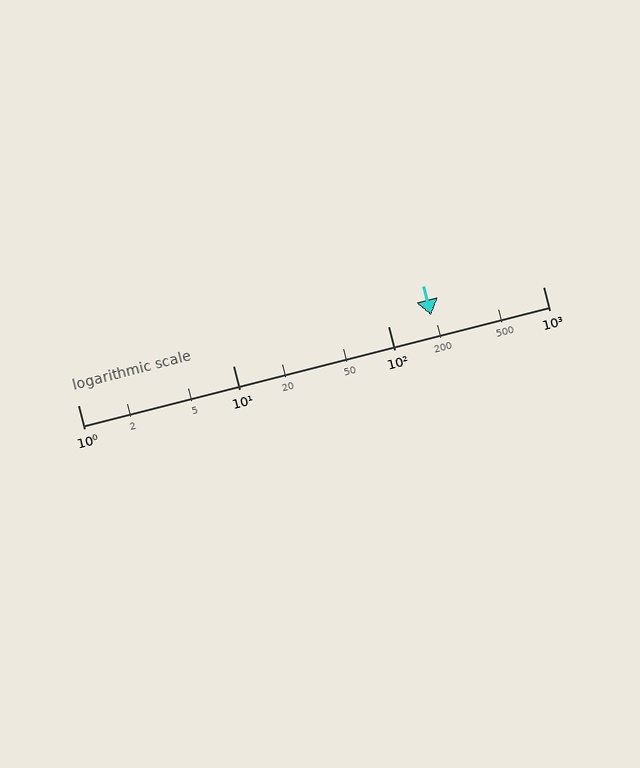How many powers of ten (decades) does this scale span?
The scale spans 3 decades, from 1 to 1000.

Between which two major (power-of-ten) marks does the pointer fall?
The pointer is between 100 and 1000.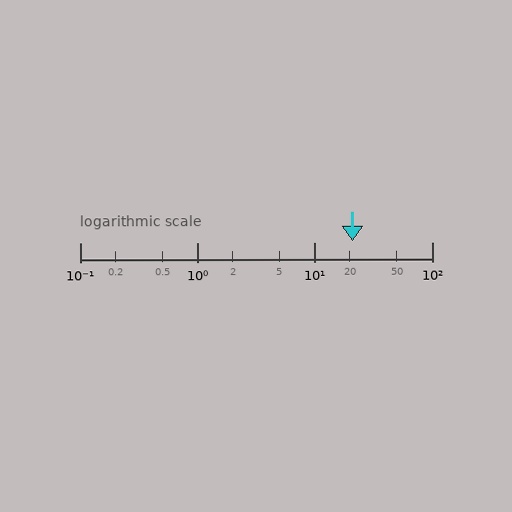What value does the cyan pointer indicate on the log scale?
The pointer indicates approximately 21.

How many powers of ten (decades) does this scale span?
The scale spans 3 decades, from 0.1 to 100.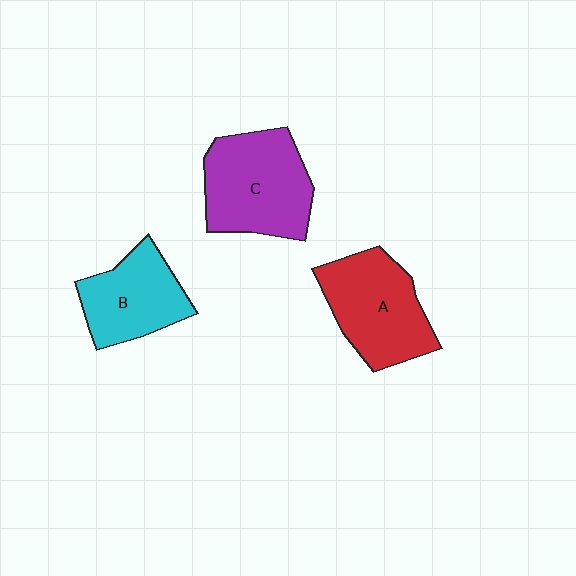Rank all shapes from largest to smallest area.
From largest to smallest: C (purple), A (red), B (cyan).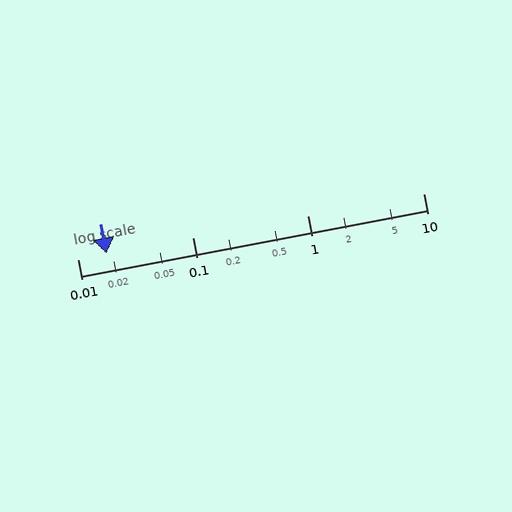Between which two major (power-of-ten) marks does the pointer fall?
The pointer is between 0.01 and 0.1.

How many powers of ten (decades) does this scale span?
The scale spans 3 decades, from 0.01 to 10.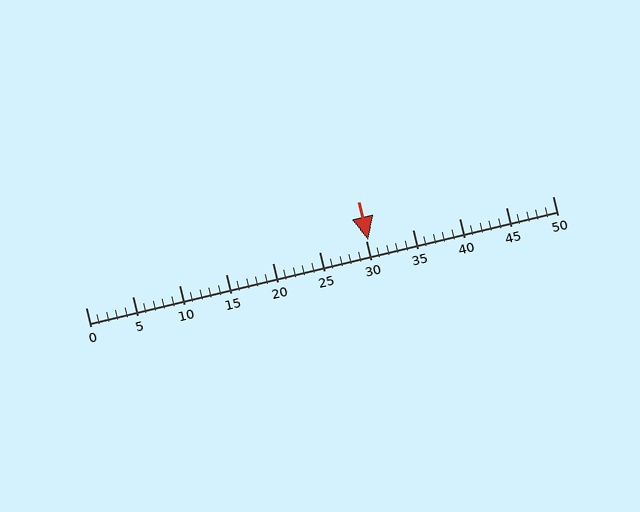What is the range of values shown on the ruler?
The ruler shows values from 0 to 50.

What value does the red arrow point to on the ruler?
The red arrow points to approximately 30.